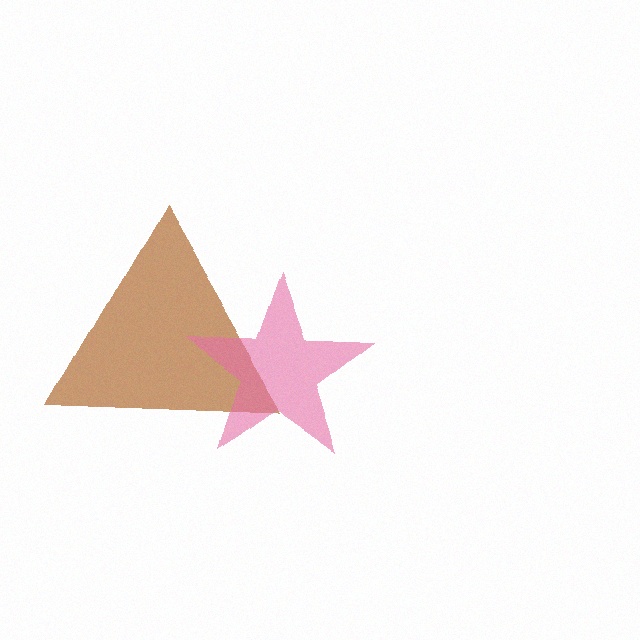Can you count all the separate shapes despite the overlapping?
Yes, there are 2 separate shapes.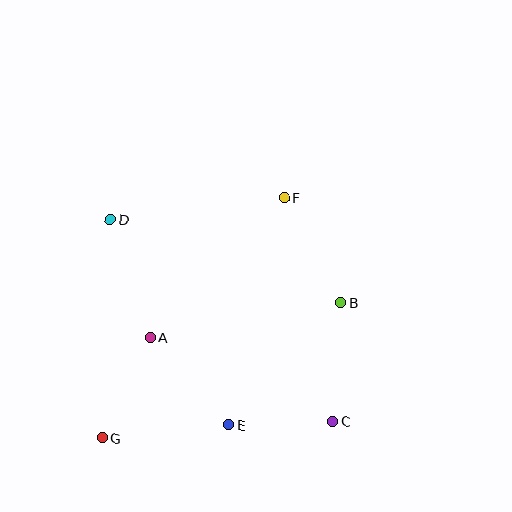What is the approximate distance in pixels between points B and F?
The distance between B and F is approximately 119 pixels.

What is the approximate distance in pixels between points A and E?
The distance between A and E is approximately 117 pixels.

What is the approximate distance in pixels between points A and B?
The distance between A and B is approximately 193 pixels.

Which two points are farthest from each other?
Points F and G are farthest from each other.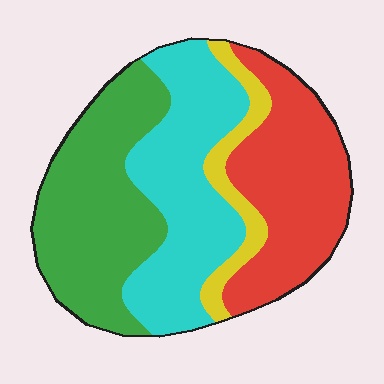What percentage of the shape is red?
Red takes up between a quarter and a half of the shape.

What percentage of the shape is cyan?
Cyan covers around 30% of the shape.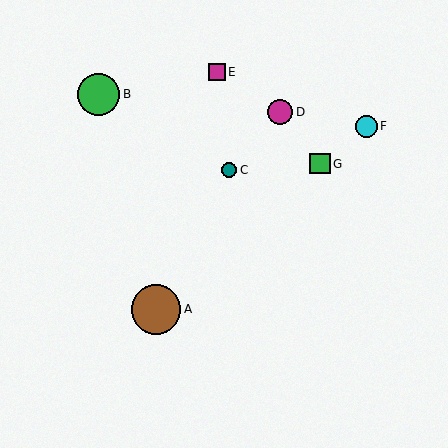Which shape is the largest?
The brown circle (labeled A) is the largest.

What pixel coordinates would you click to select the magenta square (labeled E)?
Click at (217, 72) to select the magenta square E.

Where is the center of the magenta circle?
The center of the magenta circle is at (280, 112).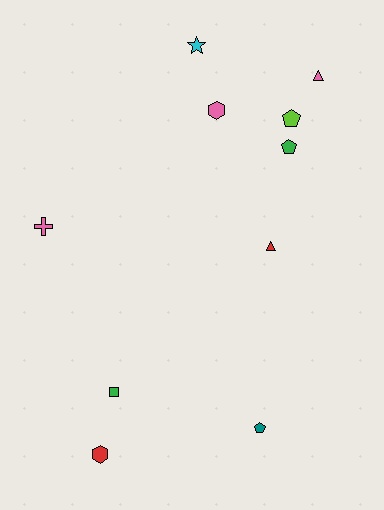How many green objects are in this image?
There are 2 green objects.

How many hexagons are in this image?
There are 2 hexagons.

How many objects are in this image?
There are 10 objects.